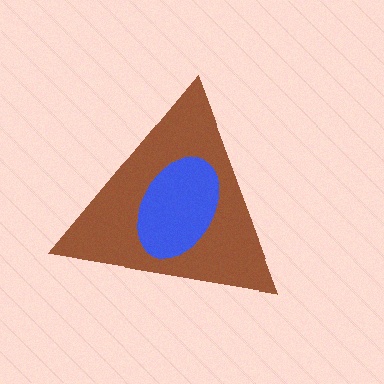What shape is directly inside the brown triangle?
The blue ellipse.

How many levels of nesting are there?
2.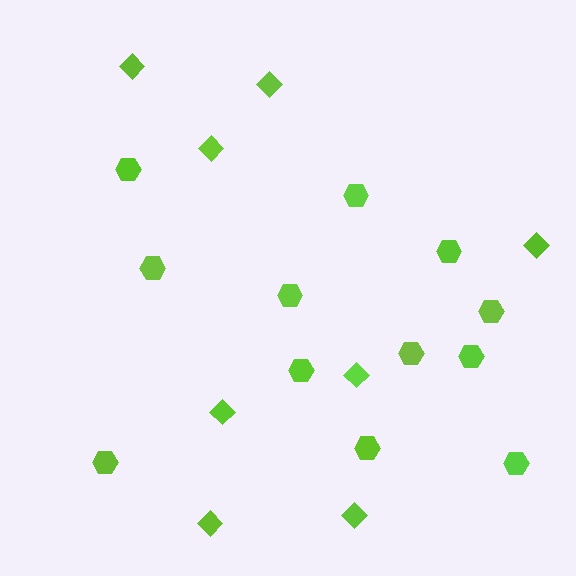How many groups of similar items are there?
There are 2 groups: one group of diamonds (8) and one group of hexagons (12).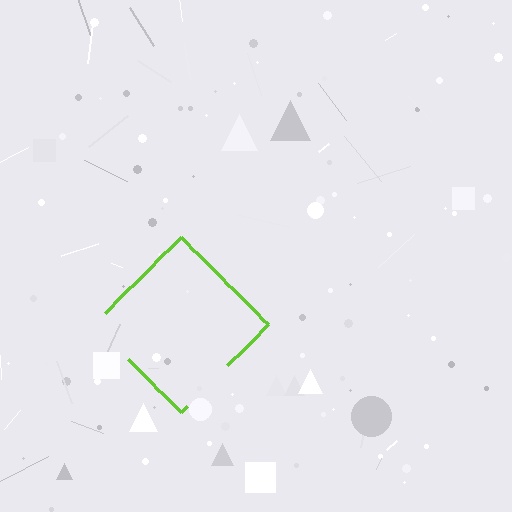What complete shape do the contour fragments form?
The contour fragments form a diamond.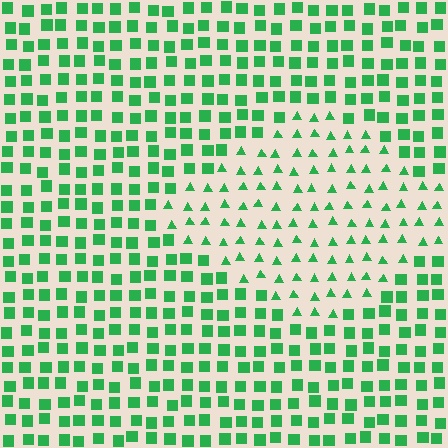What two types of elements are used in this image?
The image uses triangles inside the diamond region and squares outside it.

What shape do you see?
I see a diamond.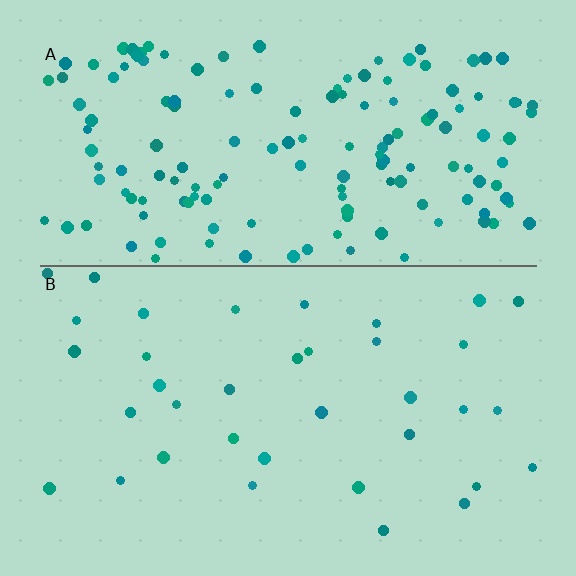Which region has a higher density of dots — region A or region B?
A (the top).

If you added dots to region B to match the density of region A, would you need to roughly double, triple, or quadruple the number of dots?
Approximately quadruple.